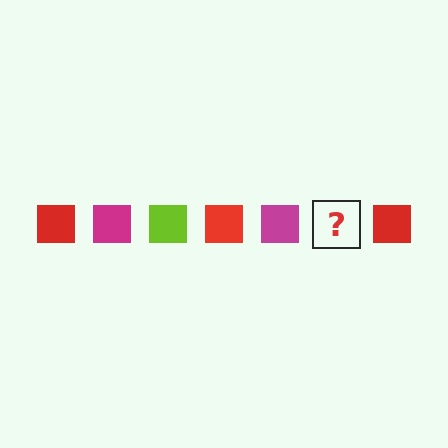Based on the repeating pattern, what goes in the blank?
The blank should be a lime square.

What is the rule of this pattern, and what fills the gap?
The rule is that the pattern cycles through red, magenta, lime squares. The gap should be filled with a lime square.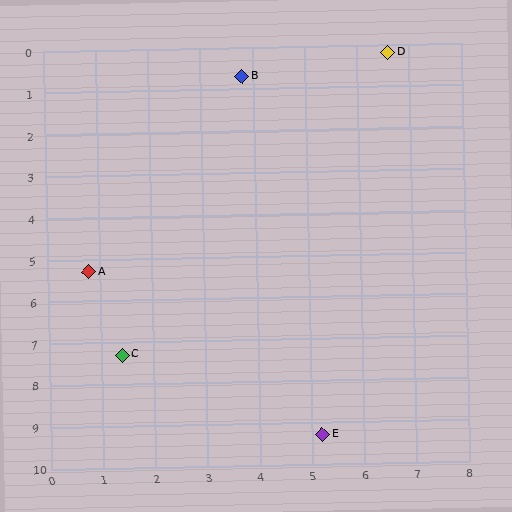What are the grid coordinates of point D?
Point D is at approximately (6.6, 0.2).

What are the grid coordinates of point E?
Point E is at approximately (5.2, 9.3).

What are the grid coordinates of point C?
Point C is at approximately (1.4, 7.3).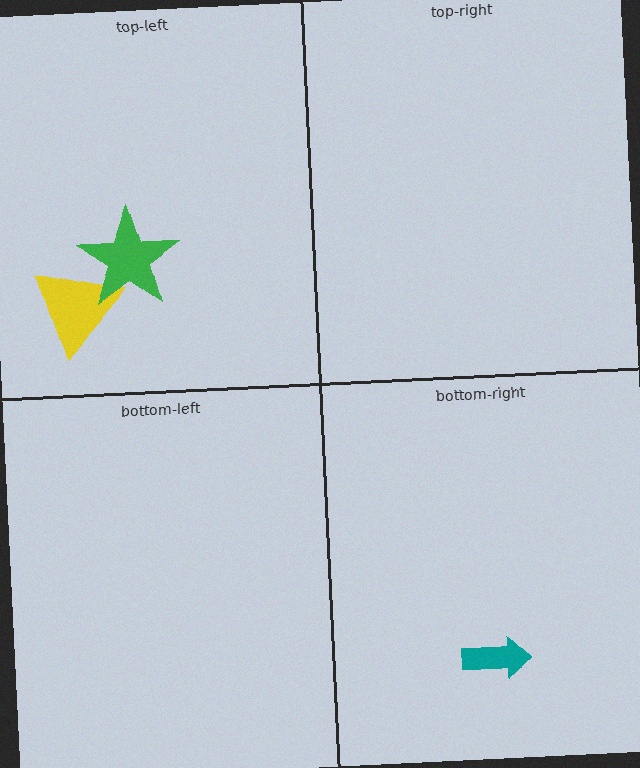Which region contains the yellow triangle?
The top-left region.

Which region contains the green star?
The top-left region.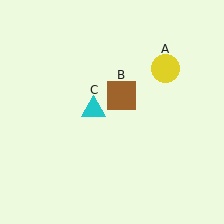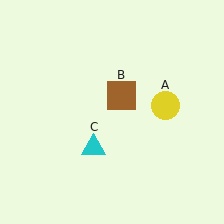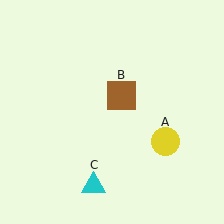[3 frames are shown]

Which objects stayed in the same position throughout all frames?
Brown square (object B) remained stationary.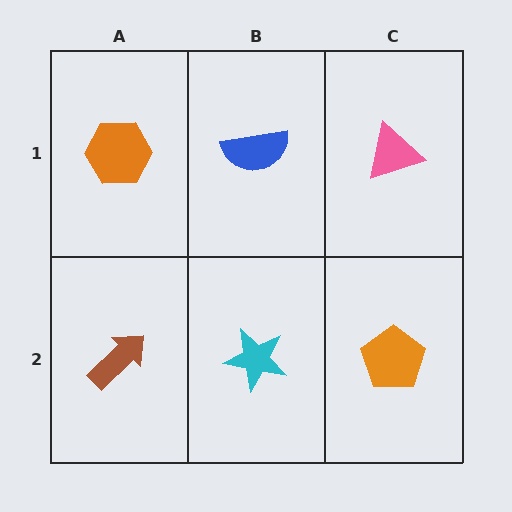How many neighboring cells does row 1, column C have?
2.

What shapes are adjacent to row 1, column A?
A brown arrow (row 2, column A), a blue semicircle (row 1, column B).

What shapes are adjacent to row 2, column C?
A pink triangle (row 1, column C), a cyan star (row 2, column B).